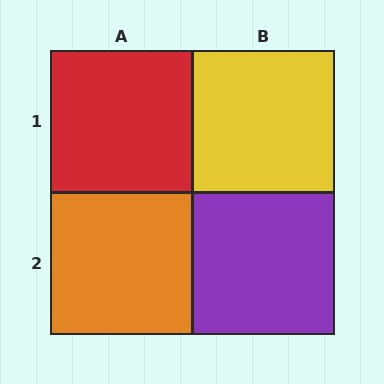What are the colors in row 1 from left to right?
Red, yellow.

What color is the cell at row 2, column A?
Orange.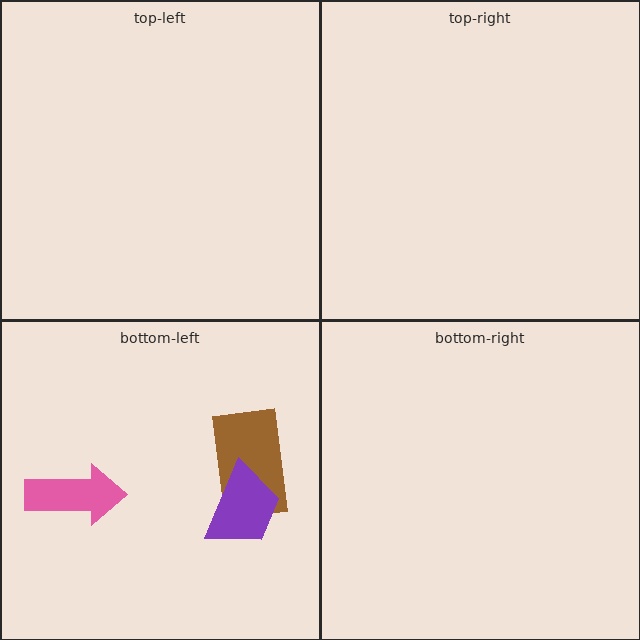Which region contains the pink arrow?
The bottom-left region.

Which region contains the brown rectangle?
The bottom-left region.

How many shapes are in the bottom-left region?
3.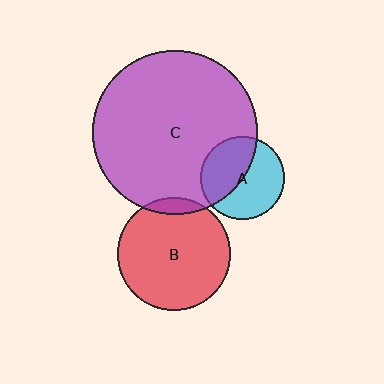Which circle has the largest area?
Circle C (purple).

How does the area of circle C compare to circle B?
Approximately 2.1 times.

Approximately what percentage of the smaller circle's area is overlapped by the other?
Approximately 5%.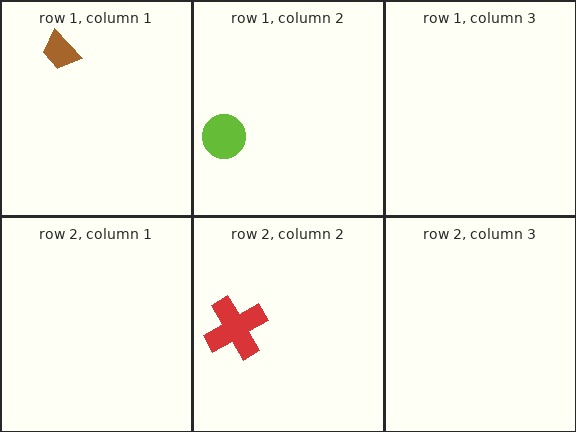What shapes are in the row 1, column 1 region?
The brown trapezoid.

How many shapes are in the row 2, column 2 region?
1.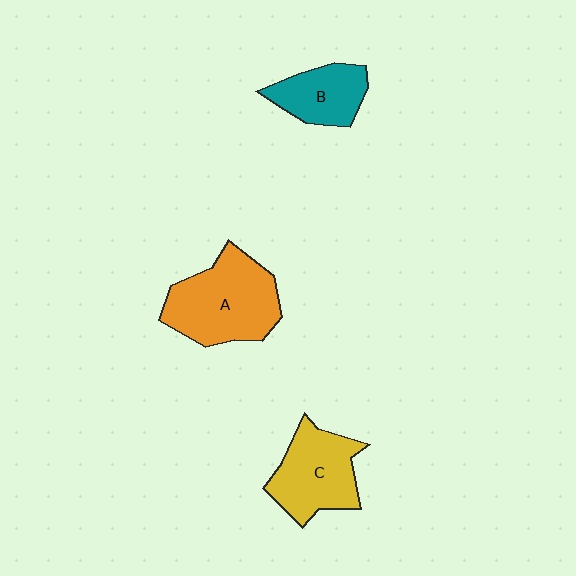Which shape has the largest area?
Shape A (orange).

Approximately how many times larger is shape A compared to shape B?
Approximately 1.7 times.